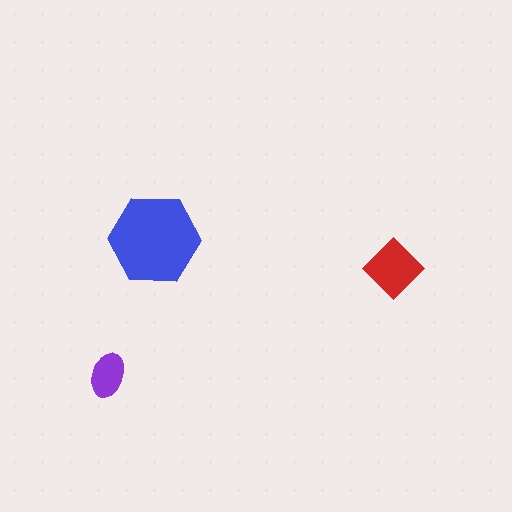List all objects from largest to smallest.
The blue hexagon, the red diamond, the purple ellipse.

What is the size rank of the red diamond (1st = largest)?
2nd.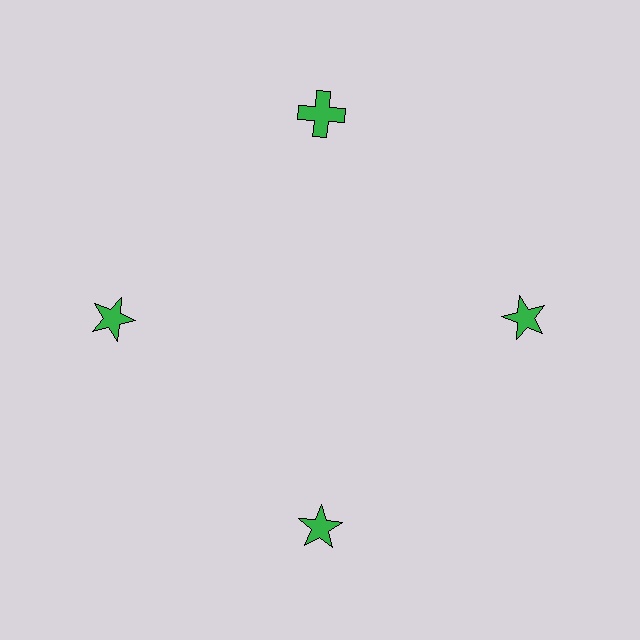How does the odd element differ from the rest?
It has a different shape: cross instead of star.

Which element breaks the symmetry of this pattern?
The green cross at roughly the 12 o'clock position breaks the symmetry. All other shapes are green stars.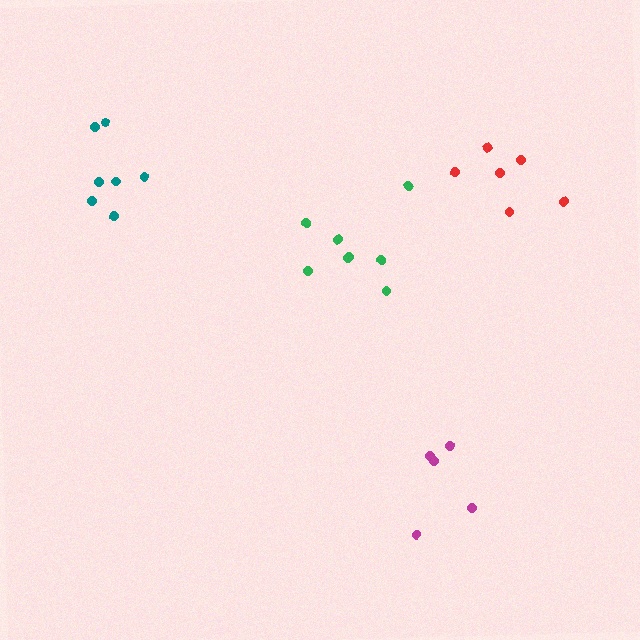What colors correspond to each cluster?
The clusters are colored: red, magenta, teal, green.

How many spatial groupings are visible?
There are 4 spatial groupings.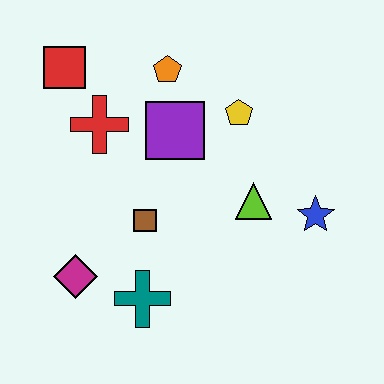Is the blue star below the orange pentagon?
Yes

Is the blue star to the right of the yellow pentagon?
Yes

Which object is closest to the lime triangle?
The blue star is closest to the lime triangle.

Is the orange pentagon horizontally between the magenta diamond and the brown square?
No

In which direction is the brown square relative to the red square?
The brown square is below the red square.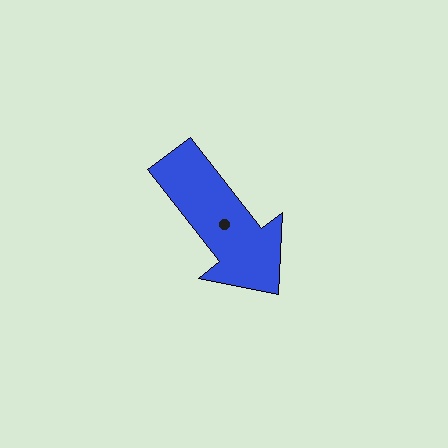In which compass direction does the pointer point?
Southeast.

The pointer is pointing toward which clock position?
Roughly 5 o'clock.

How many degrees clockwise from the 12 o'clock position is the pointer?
Approximately 142 degrees.